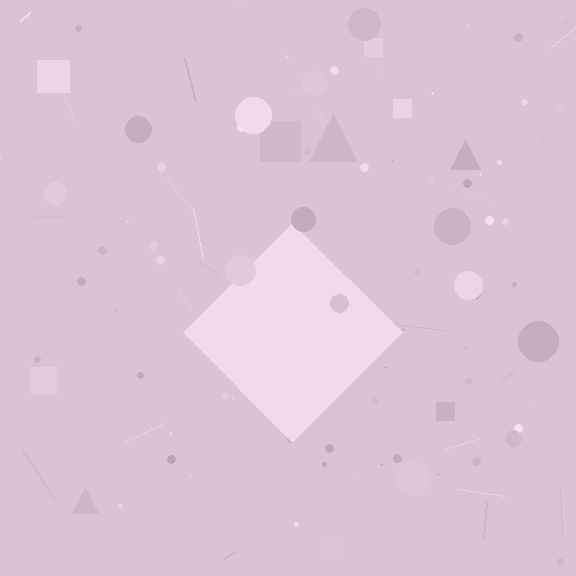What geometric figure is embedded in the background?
A diamond is embedded in the background.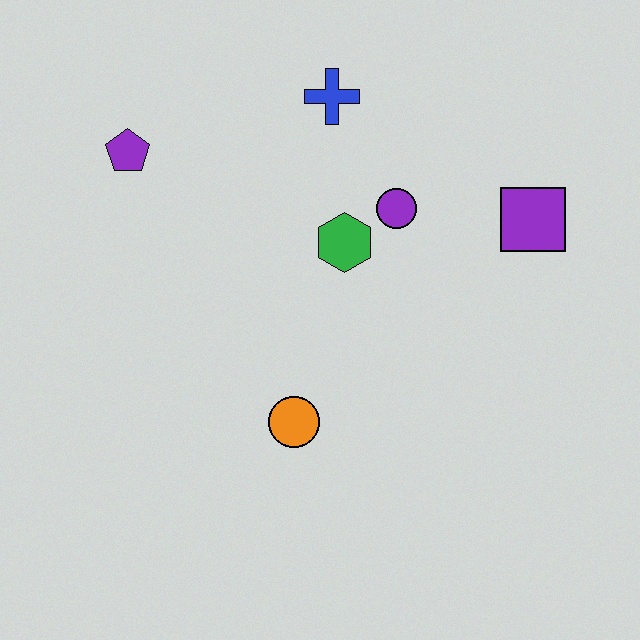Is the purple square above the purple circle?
No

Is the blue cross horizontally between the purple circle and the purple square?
No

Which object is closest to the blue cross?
The purple circle is closest to the blue cross.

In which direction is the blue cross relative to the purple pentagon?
The blue cross is to the right of the purple pentagon.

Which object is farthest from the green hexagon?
The purple pentagon is farthest from the green hexagon.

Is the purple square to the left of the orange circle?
No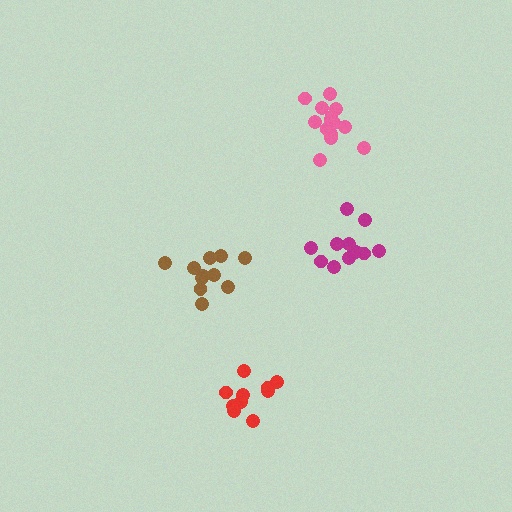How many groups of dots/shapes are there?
There are 4 groups.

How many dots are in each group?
Group 1: 11 dots, Group 2: 11 dots, Group 3: 11 dots, Group 4: 15 dots (48 total).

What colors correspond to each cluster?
The clusters are colored: brown, magenta, red, pink.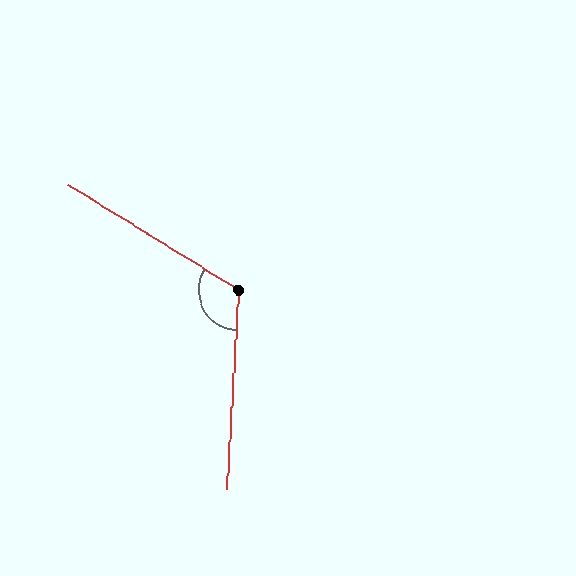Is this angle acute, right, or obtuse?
It is obtuse.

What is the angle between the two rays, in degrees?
Approximately 118 degrees.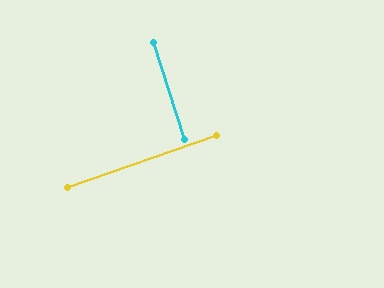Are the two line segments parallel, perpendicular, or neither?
Perpendicular — they meet at approximately 88°.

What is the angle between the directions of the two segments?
Approximately 88 degrees.